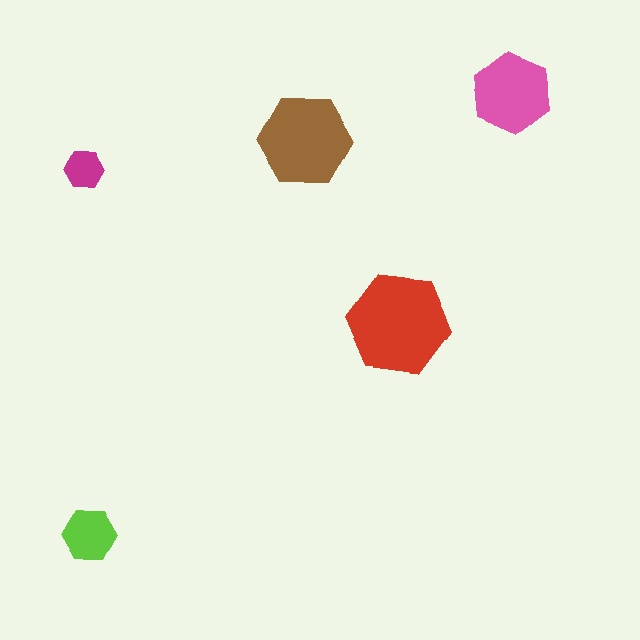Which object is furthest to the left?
The magenta hexagon is leftmost.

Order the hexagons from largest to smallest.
the red one, the brown one, the pink one, the lime one, the magenta one.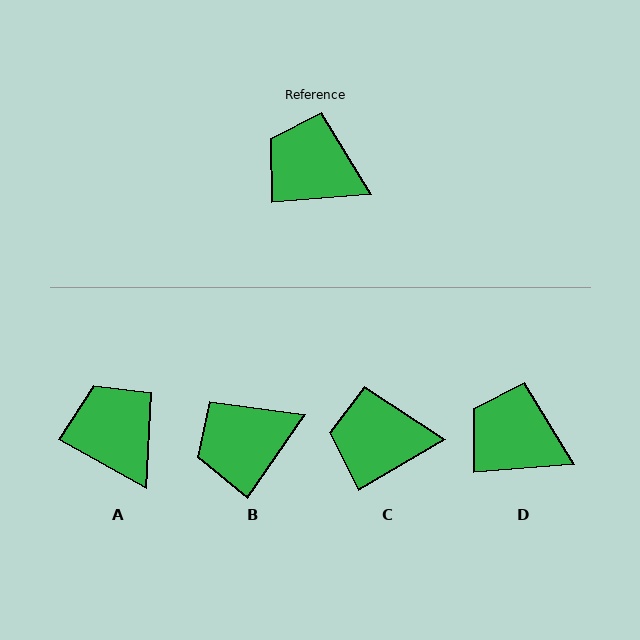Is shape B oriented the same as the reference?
No, it is off by about 50 degrees.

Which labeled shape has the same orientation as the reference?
D.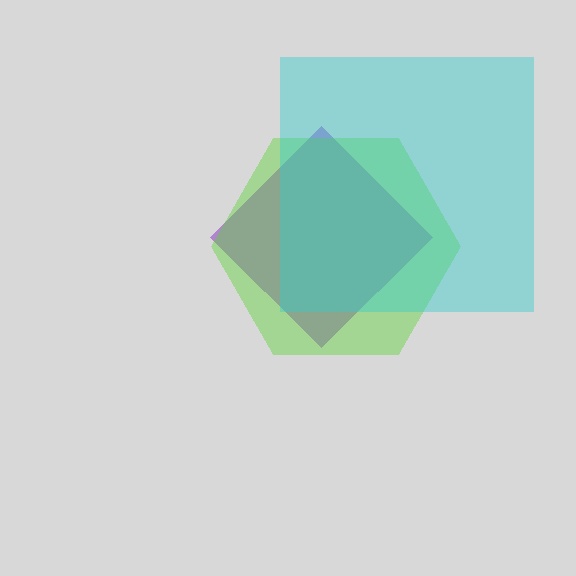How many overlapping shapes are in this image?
There are 3 overlapping shapes in the image.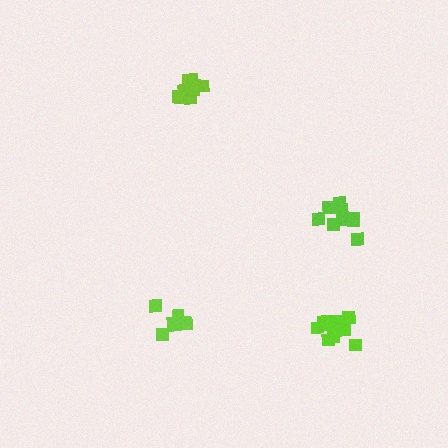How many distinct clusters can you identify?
There are 4 distinct clusters.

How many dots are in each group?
Group 1: 11 dots, Group 2: 9 dots, Group 3: 8 dots, Group 4: 10 dots (38 total).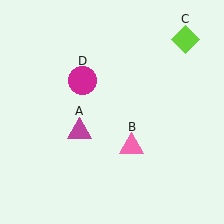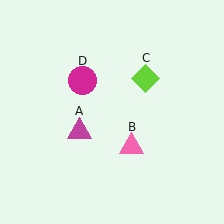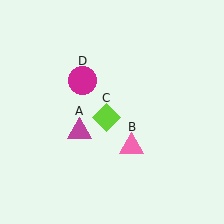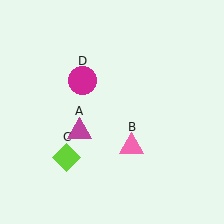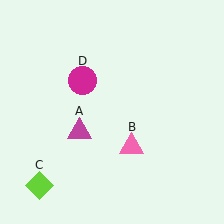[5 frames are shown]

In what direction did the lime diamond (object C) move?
The lime diamond (object C) moved down and to the left.